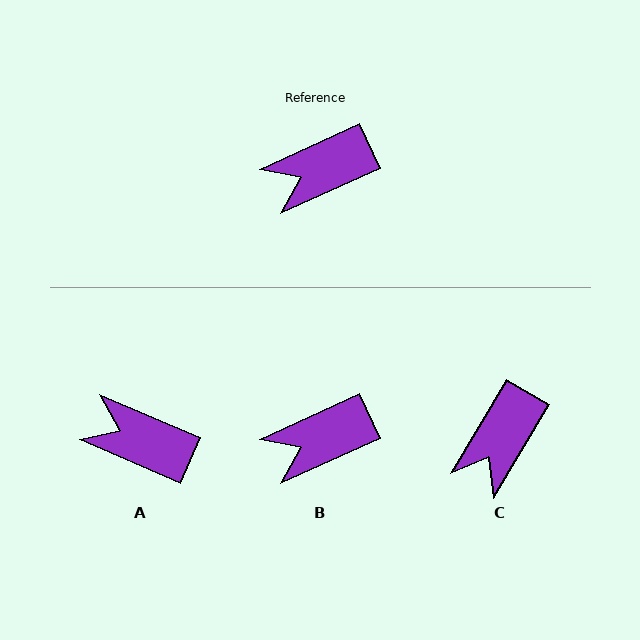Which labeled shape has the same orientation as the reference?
B.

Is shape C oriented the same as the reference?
No, it is off by about 35 degrees.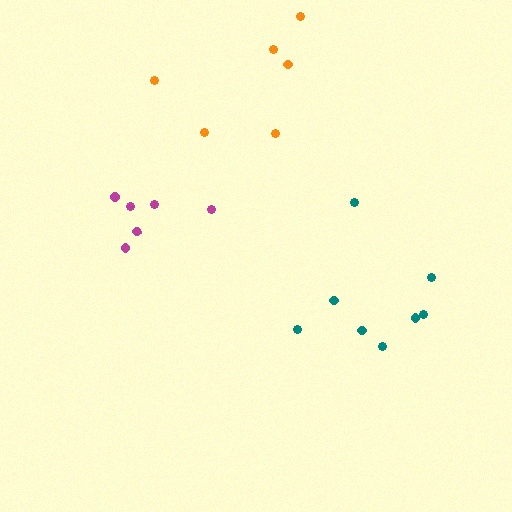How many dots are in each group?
Group 1: 6 dots, Group 2: 8 dots, Group 3: 6 dots (20 total).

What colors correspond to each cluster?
The clusters are colored: magenta, teal, orange.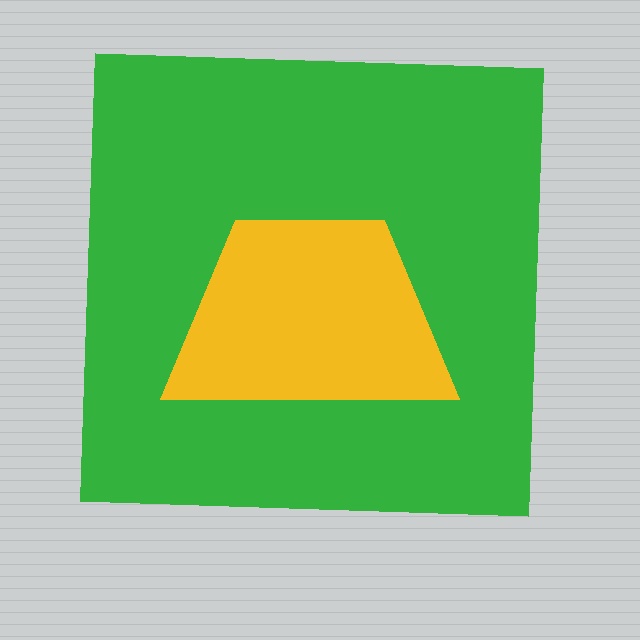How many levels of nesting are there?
2.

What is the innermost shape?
The yellow trapezoid.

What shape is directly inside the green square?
The yellow trapezoid.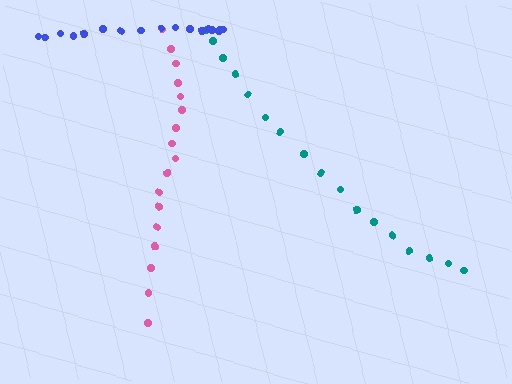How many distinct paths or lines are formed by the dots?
There are 3 distinct paths.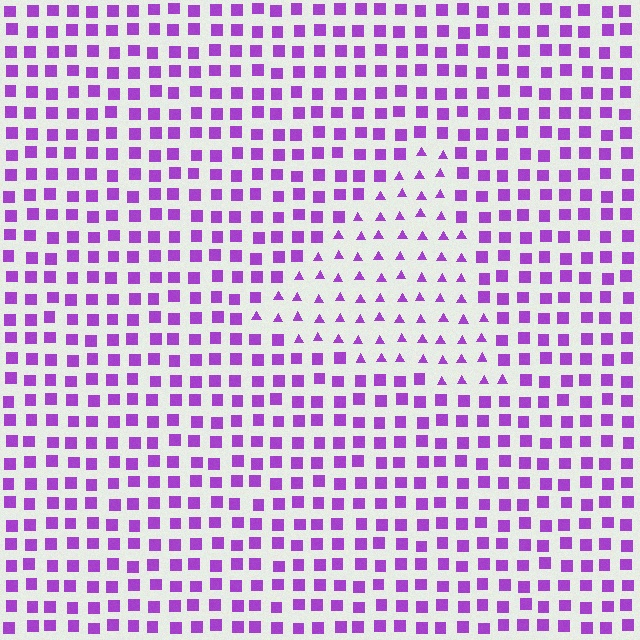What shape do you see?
I see a triangle.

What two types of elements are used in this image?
The image uses triangles inside the triangle region and squares outside it.